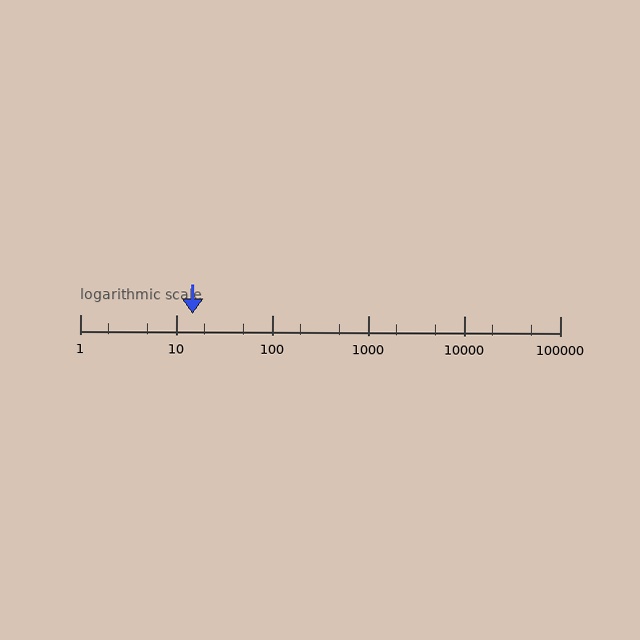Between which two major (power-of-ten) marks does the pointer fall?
The pointer is between 10 and 100.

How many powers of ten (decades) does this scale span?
The scale spans 5 decades, from 1 to 100000.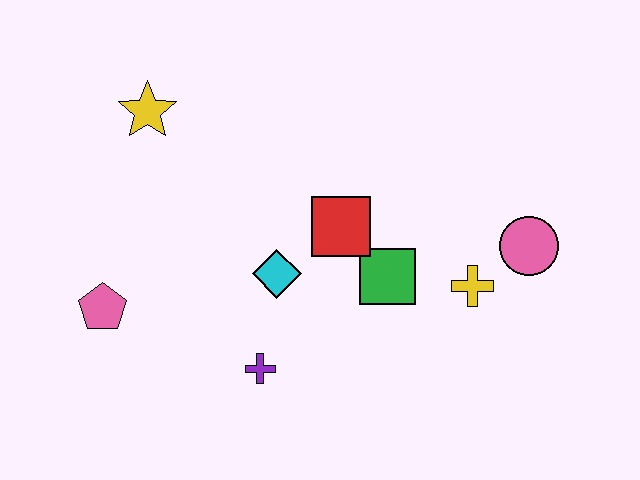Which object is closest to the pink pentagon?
The purple cross is closest to the pink pentagon.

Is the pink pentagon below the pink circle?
Yes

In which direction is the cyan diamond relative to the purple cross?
The cyan diamond is above the purple cross.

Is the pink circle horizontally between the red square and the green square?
No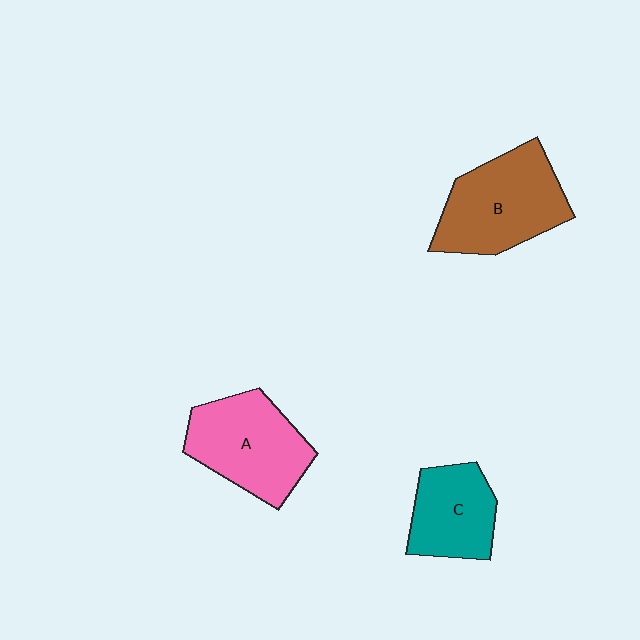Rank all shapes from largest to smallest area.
From largest to smallest: B (brown), A (pink), C (teal).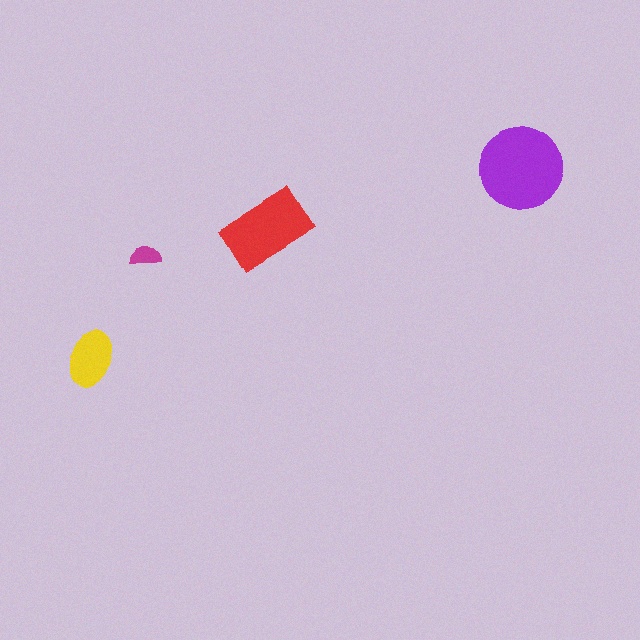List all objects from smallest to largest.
The magenta semicircle, the yellow ellipse, the red rectangle, the purple circle.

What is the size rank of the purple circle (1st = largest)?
1st.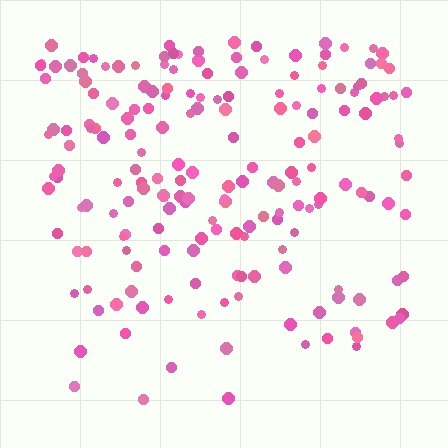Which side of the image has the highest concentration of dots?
The top.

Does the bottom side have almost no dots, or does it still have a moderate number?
Still a moderate number, just noticeably fewer than the top.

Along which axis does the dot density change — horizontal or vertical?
Vertical.